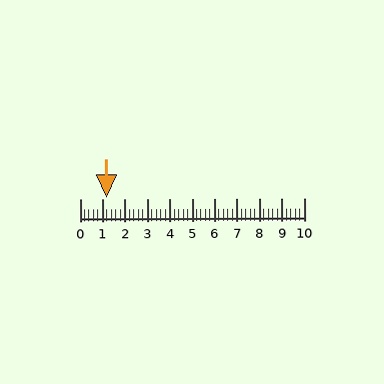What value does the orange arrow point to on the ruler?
The orange arrow points to approximately 1.2.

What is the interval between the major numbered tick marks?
The major tick marks are spaced 1 units apart.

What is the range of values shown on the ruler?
The ruler shows values from 0 to 10.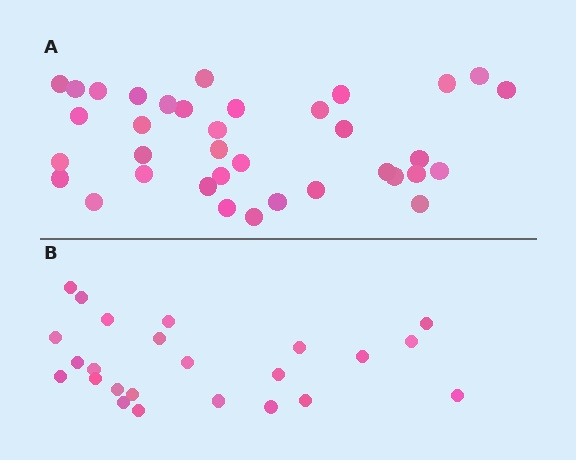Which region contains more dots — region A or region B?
Region A (the top region) has more dots.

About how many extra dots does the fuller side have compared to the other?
Region A has roughly 12 or so more dots than region B.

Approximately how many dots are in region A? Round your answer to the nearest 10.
About 40 dots. (The exact count is 36, which rounds to 40.)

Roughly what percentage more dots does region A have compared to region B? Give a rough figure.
About 50% more.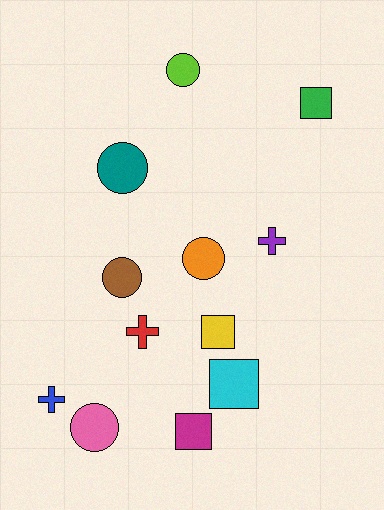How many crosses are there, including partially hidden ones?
There are 3 crosses.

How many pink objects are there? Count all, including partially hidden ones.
There is 1 pink object.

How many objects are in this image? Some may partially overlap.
There are 12 objects.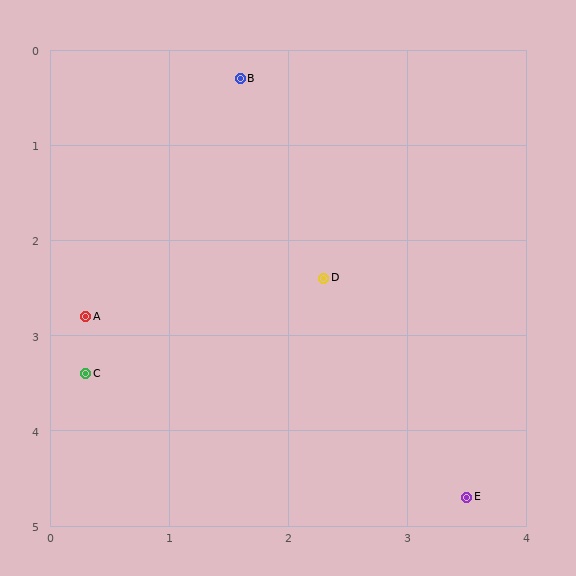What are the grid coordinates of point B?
Point B is at approximately (1.6, 0.3).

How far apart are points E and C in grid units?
Points E and C are about 3.5 grid units apart.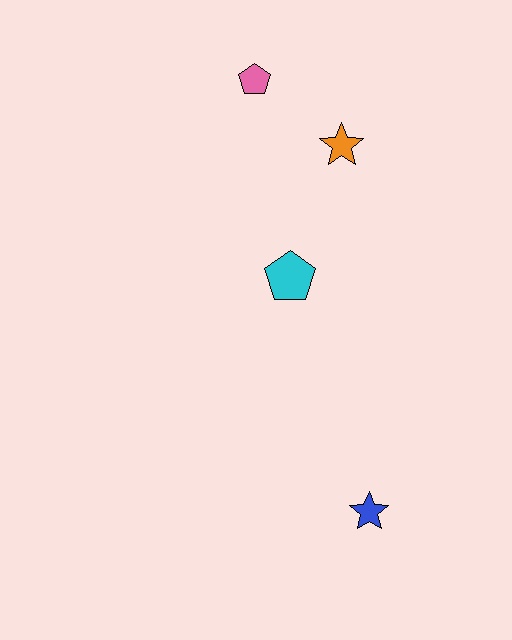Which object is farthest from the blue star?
The pink pentagon is farthest from the blue star.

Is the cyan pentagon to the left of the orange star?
Yes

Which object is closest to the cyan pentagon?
The orange star is closest to the cyan pentagon.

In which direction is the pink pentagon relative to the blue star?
The pink pentagon is above the blue star.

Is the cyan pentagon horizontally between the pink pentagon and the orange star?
Yes